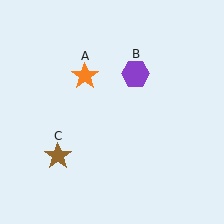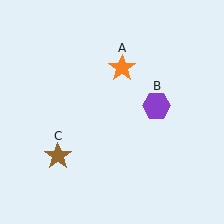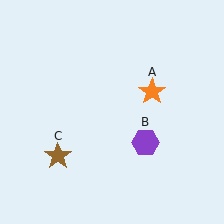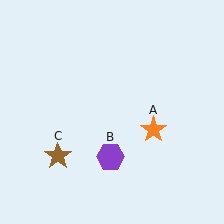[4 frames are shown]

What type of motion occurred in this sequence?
The orange star (object A), purple hexagon (object B) rotated clockwise around the center of the scene.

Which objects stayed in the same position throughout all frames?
Brown star (object C) remained stationary.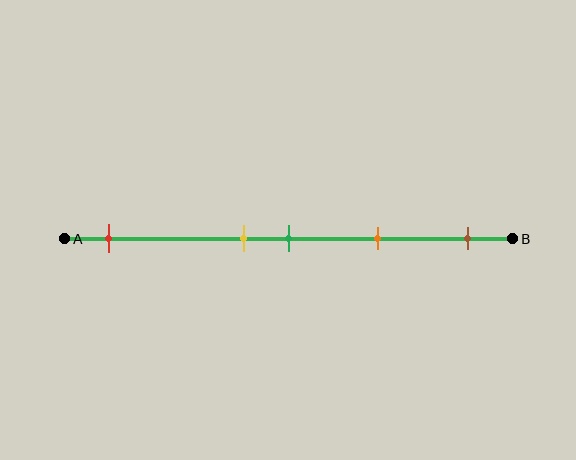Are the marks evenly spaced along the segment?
No, the marks are not evenly spaced.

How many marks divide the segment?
There are 5 marks dividing the segment.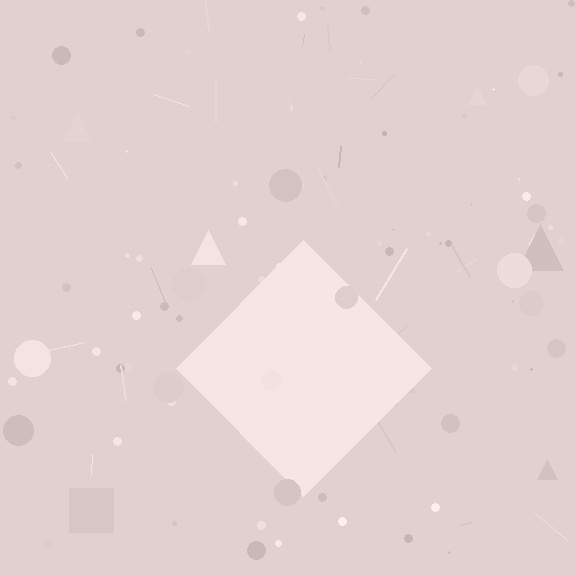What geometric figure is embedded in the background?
A diamond is embedded in the background.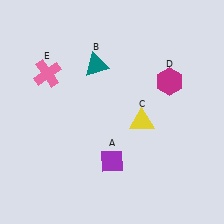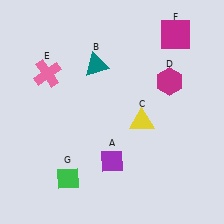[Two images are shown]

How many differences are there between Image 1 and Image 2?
There are 2 differences between the two images.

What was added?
A magenta square (F), a green diamond (G) were added in Image 2.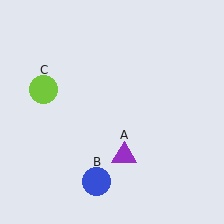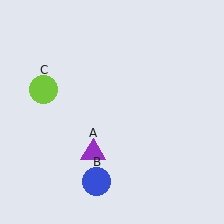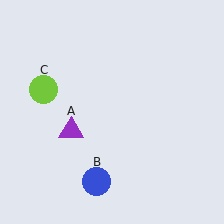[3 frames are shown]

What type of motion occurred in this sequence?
The purple triangle (object A) rotated clockwise around the center of the scene.